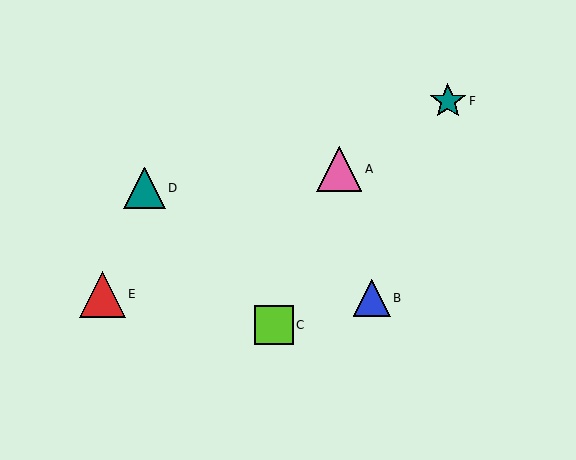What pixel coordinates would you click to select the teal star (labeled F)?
Click at (448, 101) to select the teal star F.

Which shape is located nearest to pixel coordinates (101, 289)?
The red triangle (labeled E) at (102, 294) is nearest to that location.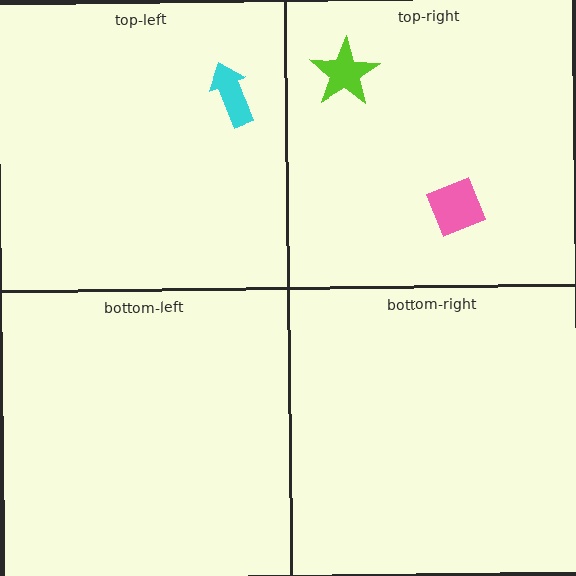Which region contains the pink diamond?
The top-right region.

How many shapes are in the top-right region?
2.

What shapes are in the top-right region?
The lime star, the pink diamond.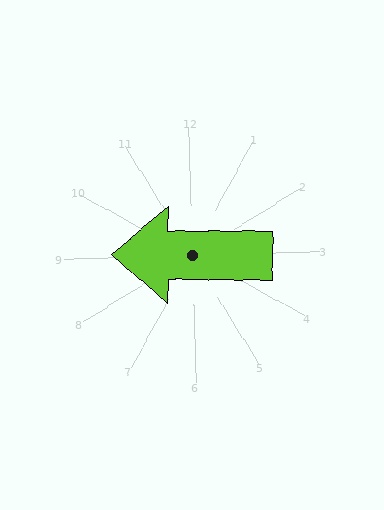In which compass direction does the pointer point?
West.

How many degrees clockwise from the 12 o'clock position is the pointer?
Approximately 272 degrees.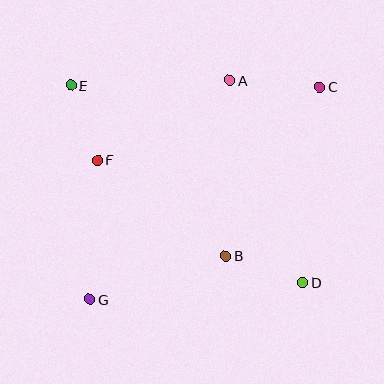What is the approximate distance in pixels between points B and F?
The distance between B and F is approximately 161 pixels.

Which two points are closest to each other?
Points E and F are closest to each other.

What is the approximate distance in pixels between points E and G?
The distance between E and G is approximately 215 pixels.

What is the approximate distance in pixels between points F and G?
The distance between F and G is approximately 140 pixels.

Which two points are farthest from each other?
Points C and G are farthest from each other.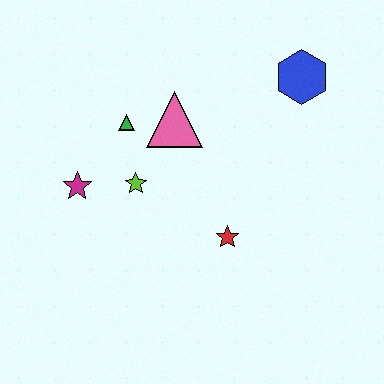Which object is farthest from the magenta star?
The blue hexagon is farthest from the magenta star.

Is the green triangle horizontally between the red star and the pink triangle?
No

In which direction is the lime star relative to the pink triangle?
The lime star is below the pink triangle.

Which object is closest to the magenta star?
The lime star is closest to the magenta star.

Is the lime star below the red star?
No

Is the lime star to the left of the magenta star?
No